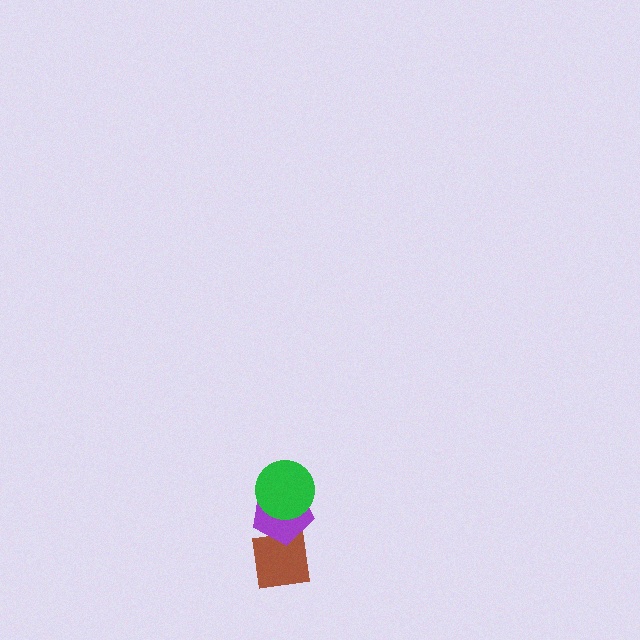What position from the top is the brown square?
The brown square is 3rd from the top.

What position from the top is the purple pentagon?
The purple pentagon is 2nd from the top.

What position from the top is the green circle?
The green circle is 1st from the top.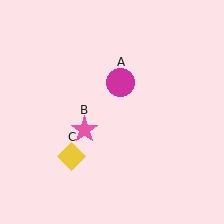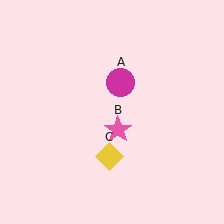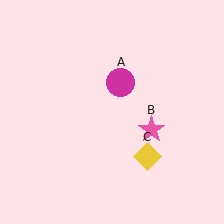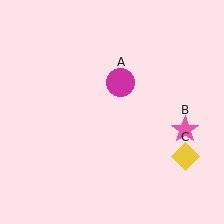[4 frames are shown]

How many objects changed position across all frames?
2 objects changed position: pink star (object B), yellow diamond (object C).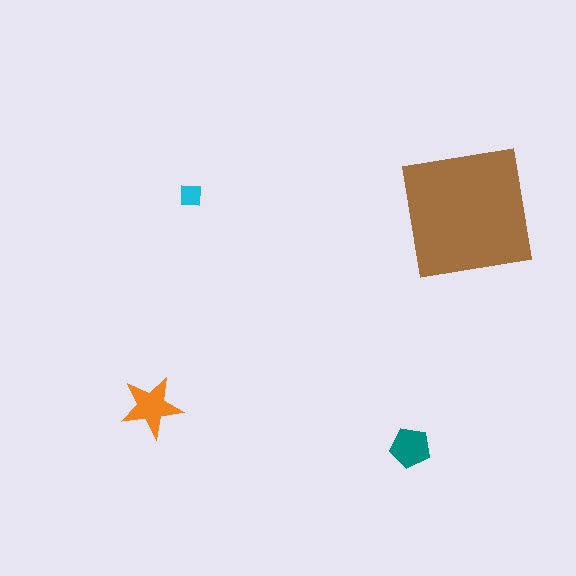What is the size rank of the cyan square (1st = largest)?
4th.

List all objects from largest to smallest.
The brown square, the orange star, the teal pentagon, the cyan square.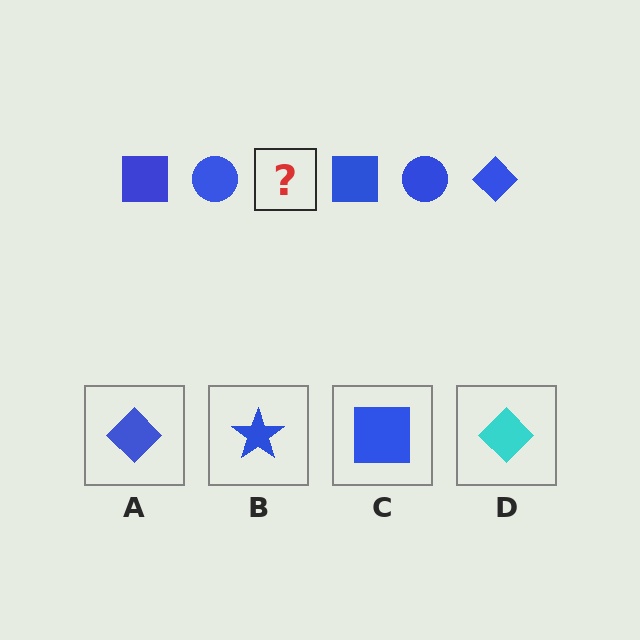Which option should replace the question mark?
Option A.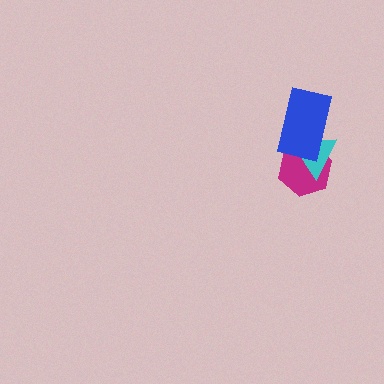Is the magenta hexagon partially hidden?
Yes, it is partially covered by another shape.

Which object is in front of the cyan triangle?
The blue rectangle is in front of the cyan triangle.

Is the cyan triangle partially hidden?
Yes, it is partially covered by another shape.